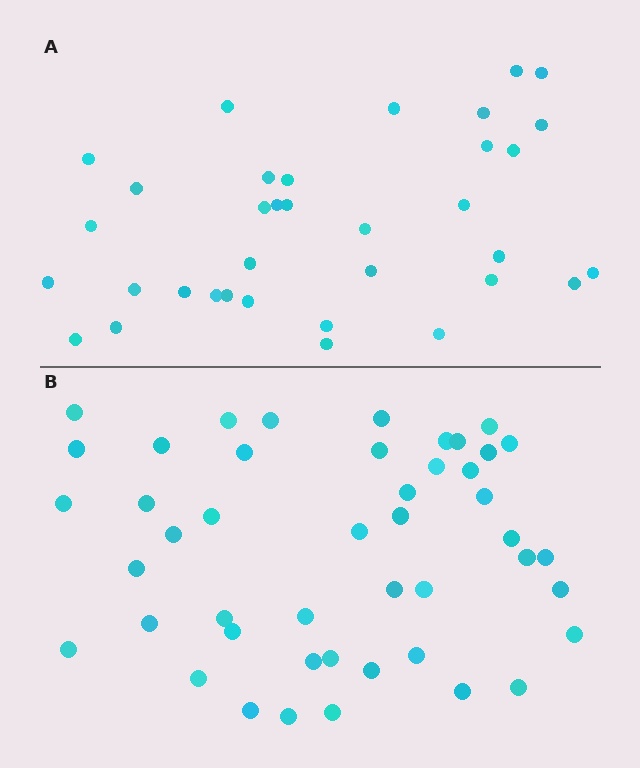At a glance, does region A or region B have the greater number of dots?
Region B (the bottom region) has more dots.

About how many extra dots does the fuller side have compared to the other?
Region B has roughly 12 or so more dots than region A.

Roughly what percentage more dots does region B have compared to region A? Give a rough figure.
About 30% more.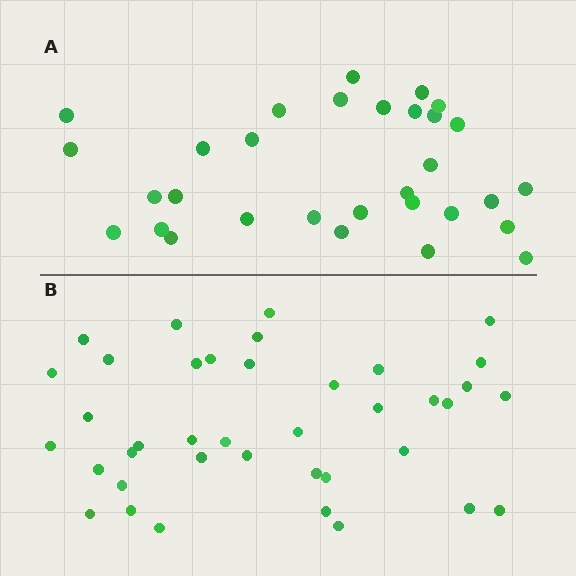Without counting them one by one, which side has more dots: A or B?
Region B (the bottom region) has more dots.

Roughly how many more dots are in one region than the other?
Region B has roughly 8 or so more dots than region A.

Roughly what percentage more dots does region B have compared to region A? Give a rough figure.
About 25% more.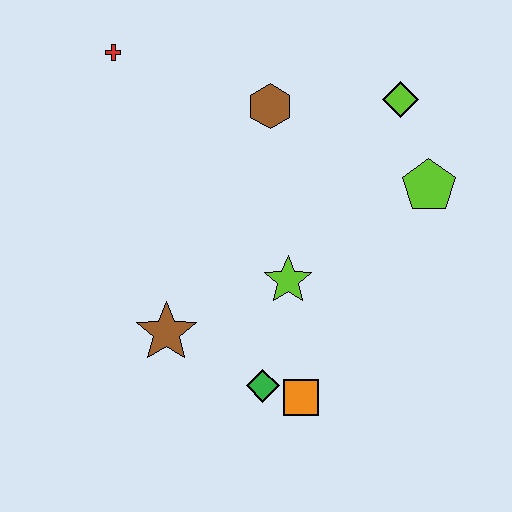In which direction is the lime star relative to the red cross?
The lime star is below the red cross.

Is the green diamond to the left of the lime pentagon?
Yes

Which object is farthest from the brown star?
The lime diamond is farthest from the brown star.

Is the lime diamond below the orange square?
No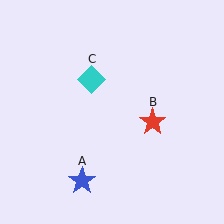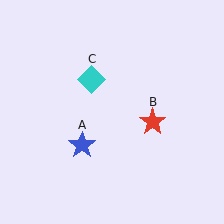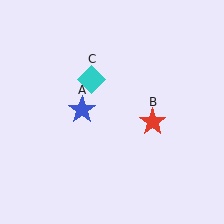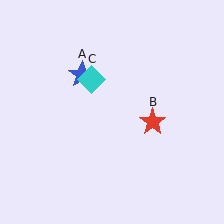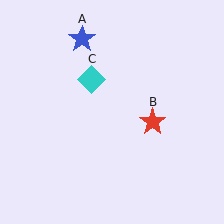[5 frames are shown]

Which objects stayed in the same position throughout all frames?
Red star (object B) and cyan diamond (object C) remained stationary.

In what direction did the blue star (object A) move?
The blue star (object A) moved up.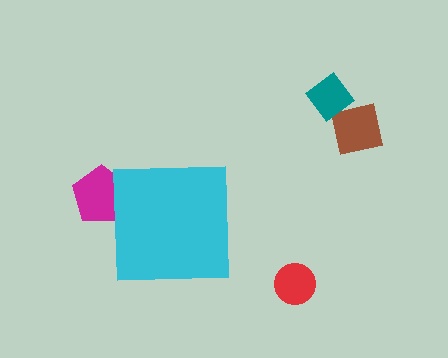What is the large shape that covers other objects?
A cyan square.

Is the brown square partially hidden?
No, the brown square is fully visible.